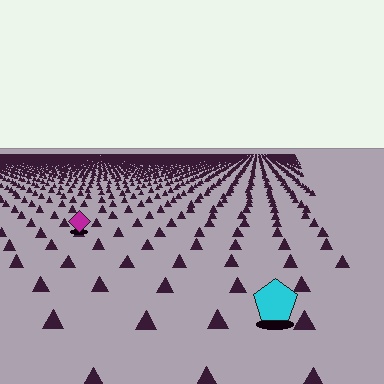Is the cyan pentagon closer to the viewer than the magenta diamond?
Yes. The cyan pentagon is closer — you can tell from the texture gradient: the ground texture is coarser near it.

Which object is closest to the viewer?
The cyan pentagon is closest. The texture marks near it are larger and more spread out.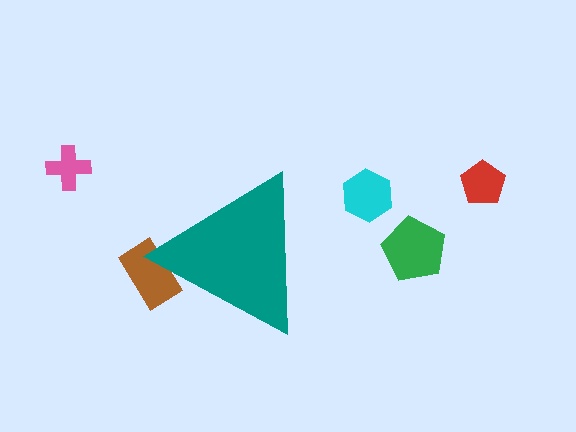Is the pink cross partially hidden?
No, the pink cross is fully visible.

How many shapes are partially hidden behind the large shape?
1 shape is partially hidden.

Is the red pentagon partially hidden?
No, the red pentagon is fully visible.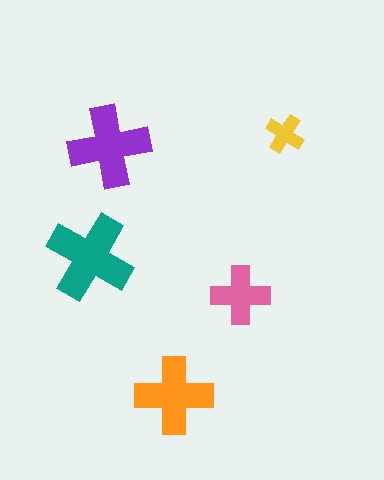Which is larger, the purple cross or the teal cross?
The teal one.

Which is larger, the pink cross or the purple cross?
The purple one.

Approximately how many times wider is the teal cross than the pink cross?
About 1.5 times wider.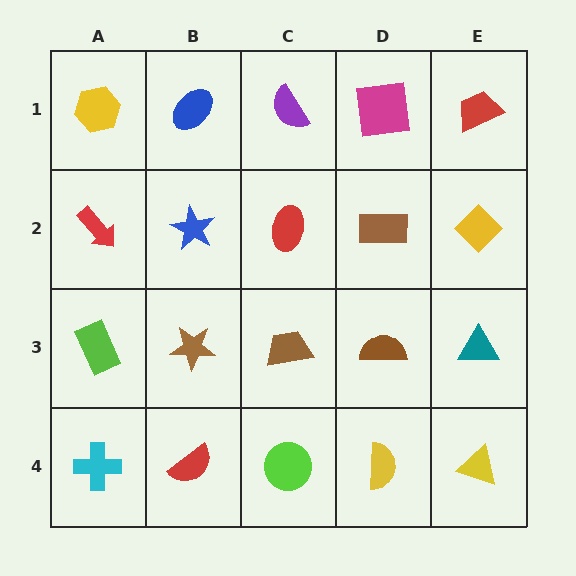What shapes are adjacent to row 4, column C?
A brown trapezoid (row 3, column C), a red semicircle (row 4, column B), a yellow semicircle (row 4, column D).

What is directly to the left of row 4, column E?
A yellow semicircle.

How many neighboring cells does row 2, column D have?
4.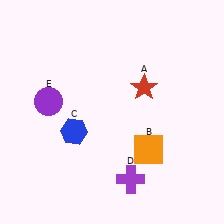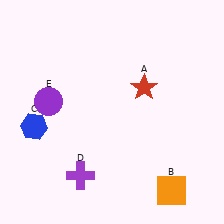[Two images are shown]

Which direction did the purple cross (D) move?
The purple cross (D) moved left.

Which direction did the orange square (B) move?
The orange square (B) moved down.